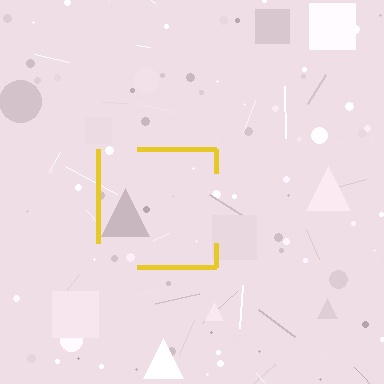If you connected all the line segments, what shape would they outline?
They would outline a square.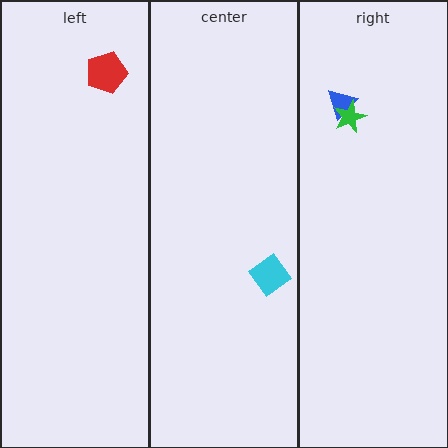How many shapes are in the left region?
1.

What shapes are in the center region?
The cyan diamond.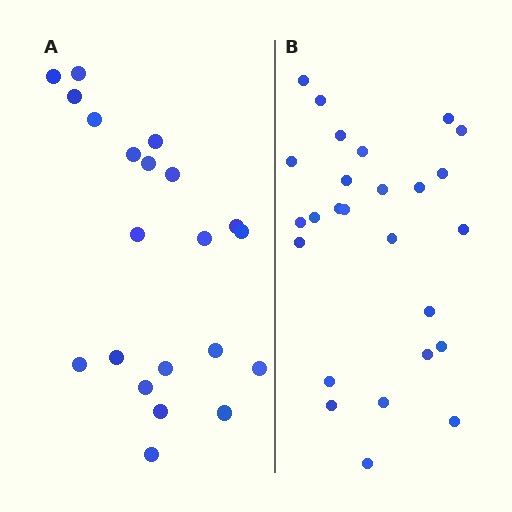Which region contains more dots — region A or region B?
Region B (the right region) has more dots.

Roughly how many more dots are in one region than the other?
Region B has about 5 more dots than region A.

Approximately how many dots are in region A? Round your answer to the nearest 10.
About 20 dots. (The exact count is 21, which rounds to 20.)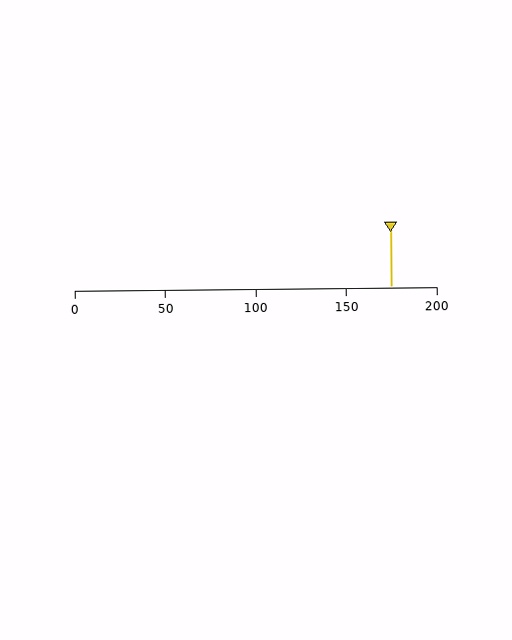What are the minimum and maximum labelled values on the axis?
The axis runs from 0 to 200.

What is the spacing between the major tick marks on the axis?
The major ticks are spaced 50 apart.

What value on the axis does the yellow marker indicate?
The marker indicates approximately 175.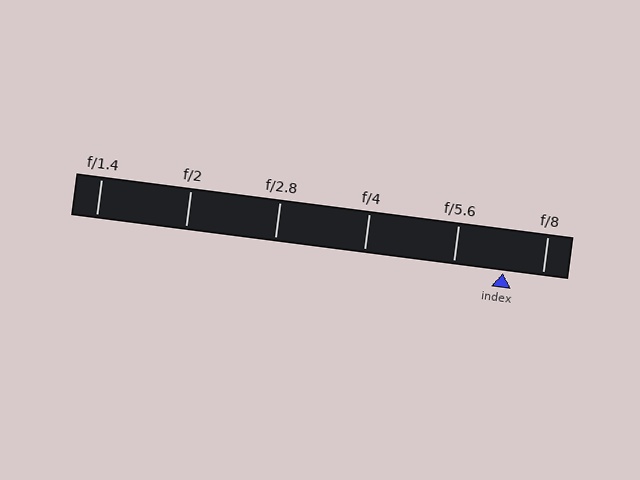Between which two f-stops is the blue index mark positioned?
The index mark is between f/5.6 and f/8.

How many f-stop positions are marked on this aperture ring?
There are 6 f-stop positions marked.